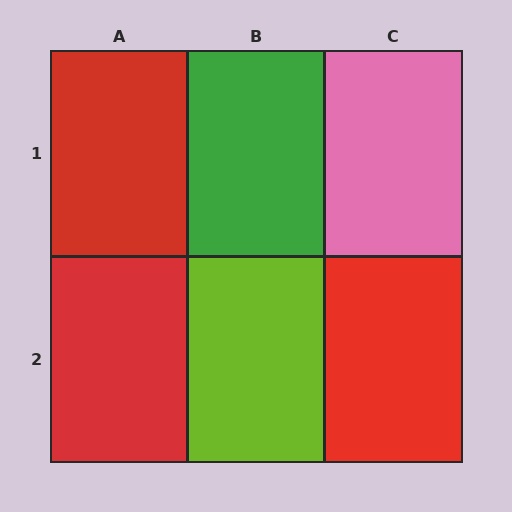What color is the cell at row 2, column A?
Red.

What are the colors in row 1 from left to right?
Red, green, pink.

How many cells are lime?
1 cell is lime.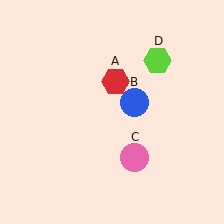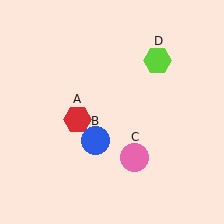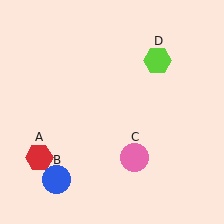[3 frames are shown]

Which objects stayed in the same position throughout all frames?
Pink circle (object C) and lime hexagon (object D) remained stationary.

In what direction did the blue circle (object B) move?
The blue circle (object B) moved down and to the left.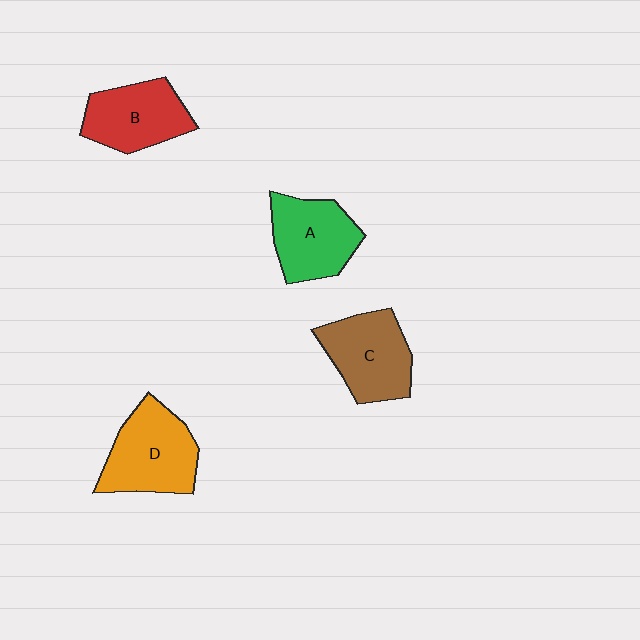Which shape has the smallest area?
Shape B (red).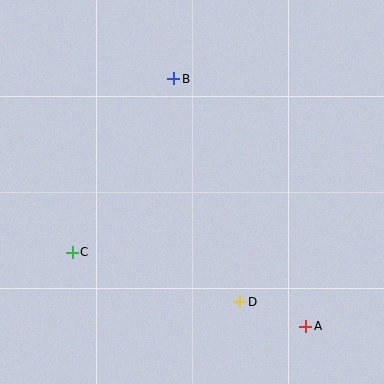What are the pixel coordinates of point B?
Point B is at (174, 79).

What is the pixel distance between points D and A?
The distance between D and A is 71 pixels.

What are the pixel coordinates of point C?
Point C is at (72, 252).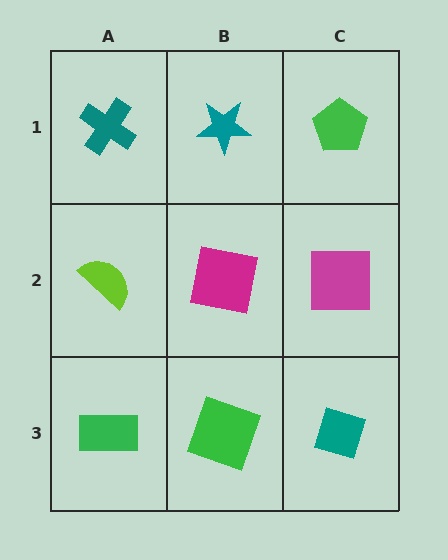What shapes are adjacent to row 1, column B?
A magenta square (row 2, column B), a teal cross (row 1, column A), a green pentagon (row 1, column C).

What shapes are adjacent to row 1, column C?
A magenta square (row 2, column C), a teal star (row 1, column B).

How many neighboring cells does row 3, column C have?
2.